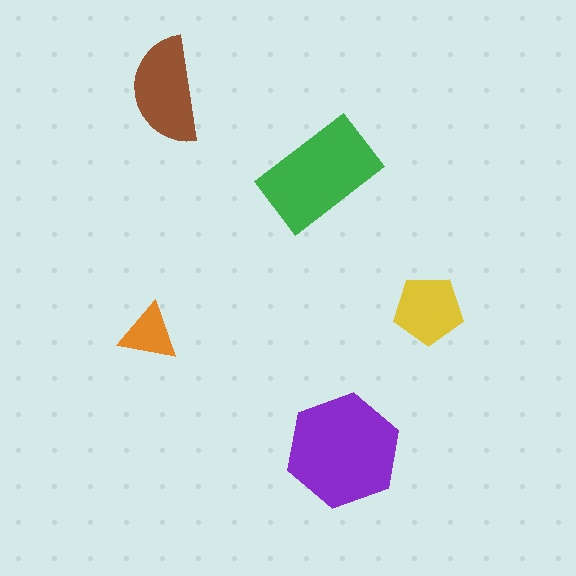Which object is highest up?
The brown semicircle is topmost.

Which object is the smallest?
The orange triangle.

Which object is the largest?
The purple hexagon.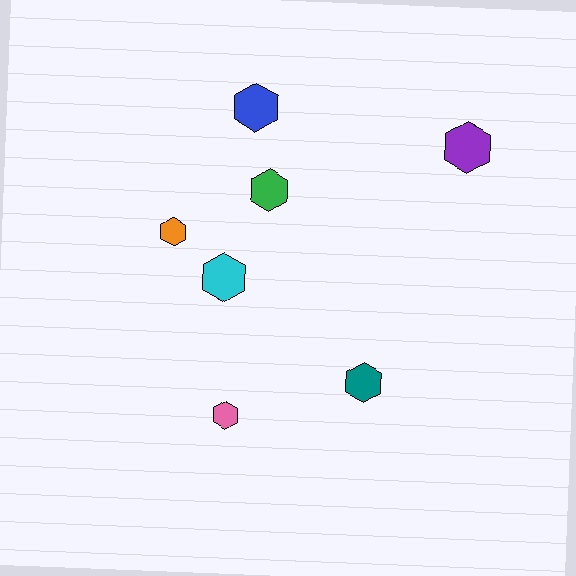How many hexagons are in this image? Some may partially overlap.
There are 7 hexagons.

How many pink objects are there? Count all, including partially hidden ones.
There is 1 pink object.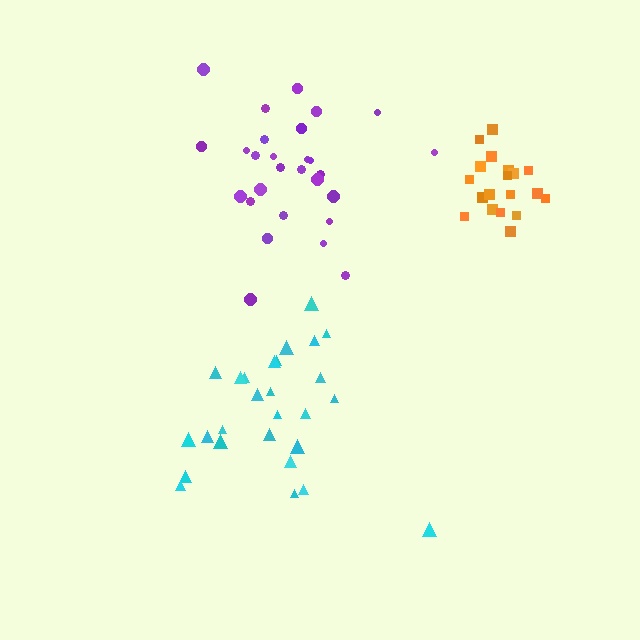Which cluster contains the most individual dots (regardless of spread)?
Purple (28).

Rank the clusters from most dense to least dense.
orange, cyan, purple.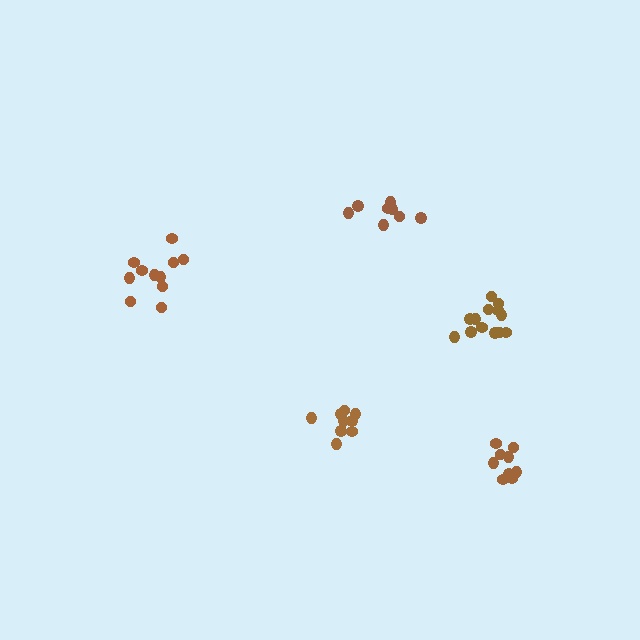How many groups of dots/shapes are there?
There are 5 groups.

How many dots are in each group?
Group 1: 11 dots, Group 2: 13 dots, Group 3: 9 dots, Group 4: 9 dots, Group 5: 8 dots (50 total).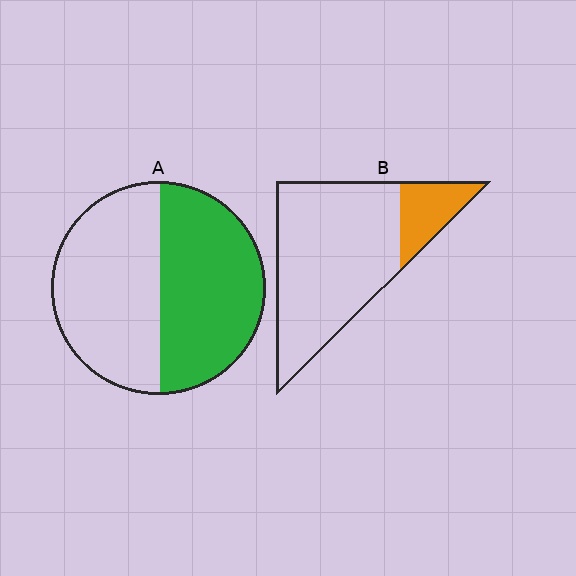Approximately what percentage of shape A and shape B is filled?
A is approximately 50% and B is approximately 20%.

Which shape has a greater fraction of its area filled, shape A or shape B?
Shape A.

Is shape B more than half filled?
No.